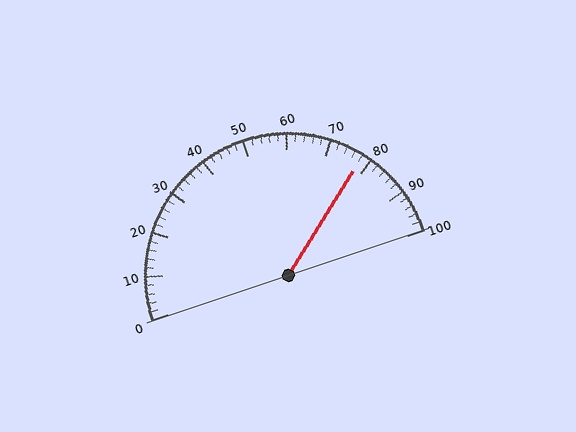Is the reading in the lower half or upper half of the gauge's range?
The reading is in the upper half of the range (0 to 100).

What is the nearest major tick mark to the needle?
The nearest major tick mark is 80.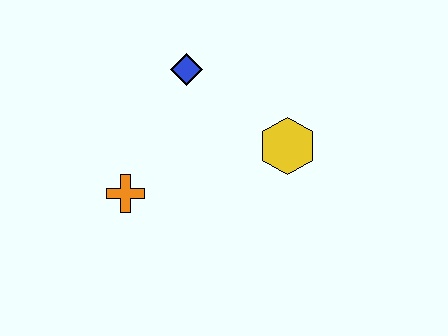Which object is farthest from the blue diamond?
The orange cross is farthest from the blue diamond.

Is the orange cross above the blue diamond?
No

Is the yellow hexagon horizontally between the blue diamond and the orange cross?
No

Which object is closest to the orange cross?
The blue diamond is closest to the orange cross.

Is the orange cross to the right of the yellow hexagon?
No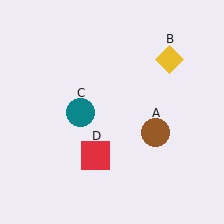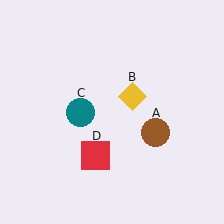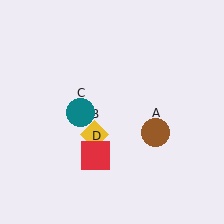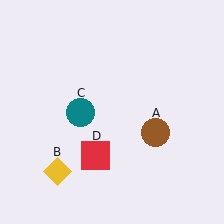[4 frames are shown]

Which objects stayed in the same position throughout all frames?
Brown circle (object A) and teal circle (object C) and red square (object D) remained stationary.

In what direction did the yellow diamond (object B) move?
The yellow diamond (object B) moved down and to the left.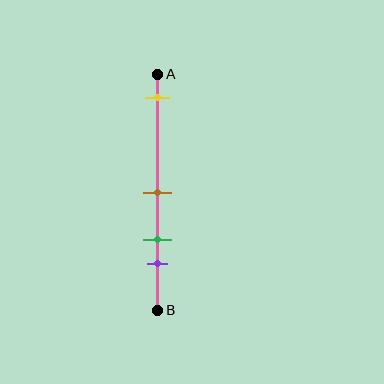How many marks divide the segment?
There are 4 marks dividing the segment.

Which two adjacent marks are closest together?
The green and purple marks are the closest adjacent pair.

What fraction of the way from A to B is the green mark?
The green mark is approximately 70% (0.7) of the way from A to B.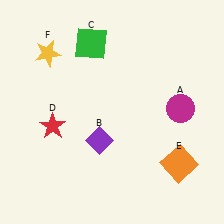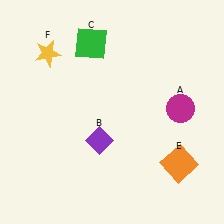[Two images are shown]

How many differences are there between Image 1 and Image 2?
There is 1 difference between the two images.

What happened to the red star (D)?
The red star (D) was removed in Image 2. It was in the bottom-left area of Image 1.